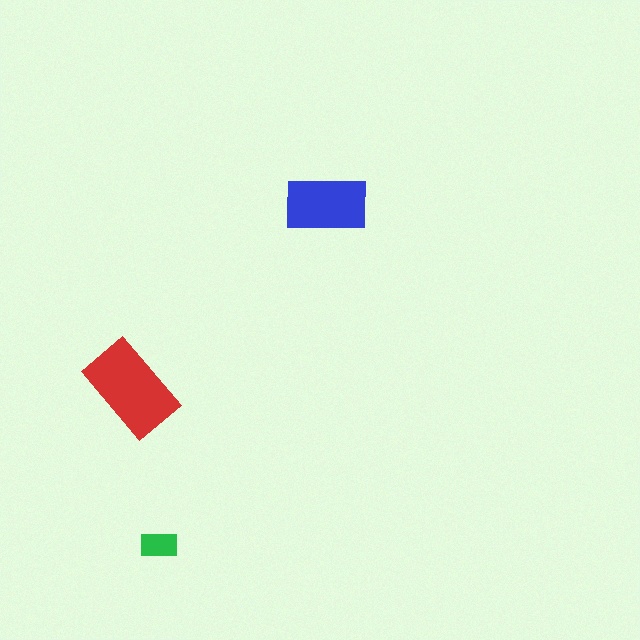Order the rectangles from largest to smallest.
the red one, the blue one, the green one.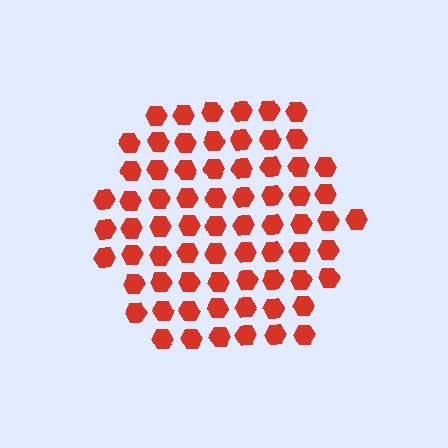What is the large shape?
The large shape is a hexagon.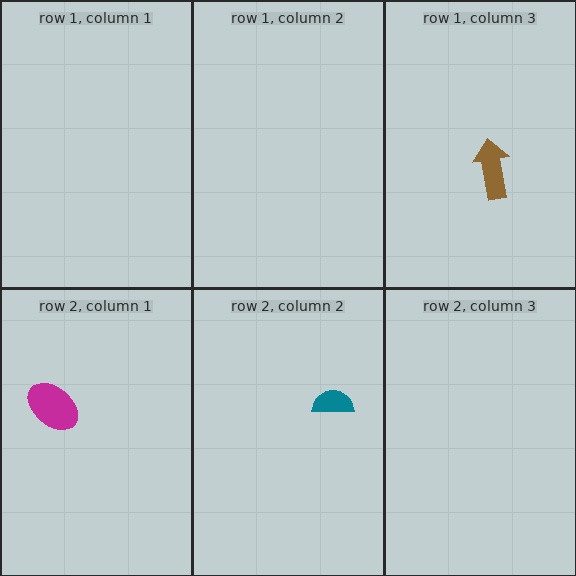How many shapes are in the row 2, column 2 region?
1.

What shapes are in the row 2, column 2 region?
The teal semicircle.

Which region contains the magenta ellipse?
The row 2, column 1 region.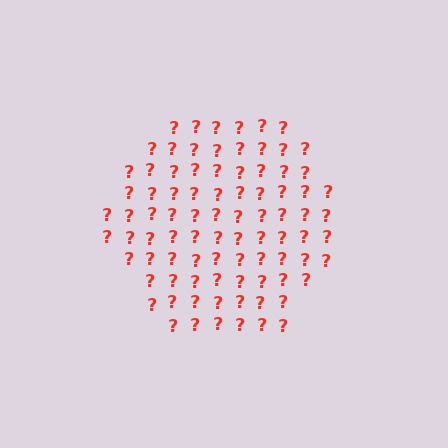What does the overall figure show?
The overall figure shows a hexagon.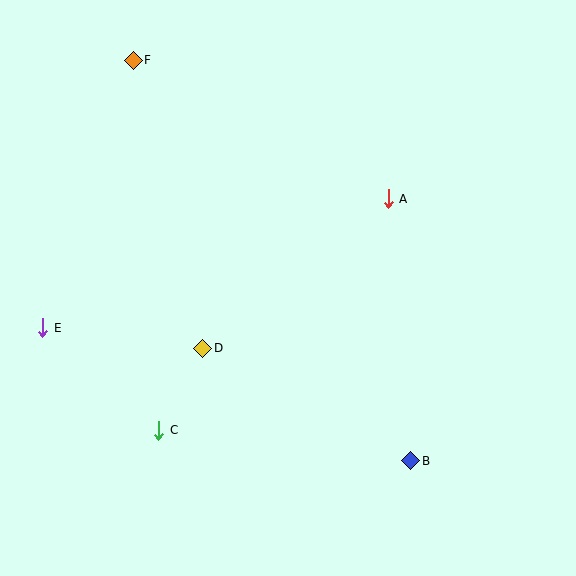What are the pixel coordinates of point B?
Point B is at (411, 461).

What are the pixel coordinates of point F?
Point F is at (133, 60).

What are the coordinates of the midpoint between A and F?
The midpoint between A and F is at (261, 129).